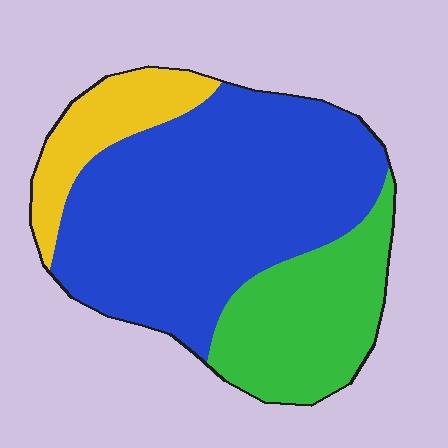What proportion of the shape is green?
Green takes up about one quarter (1/4) of the shape.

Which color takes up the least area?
Yellow, at roughly 15%.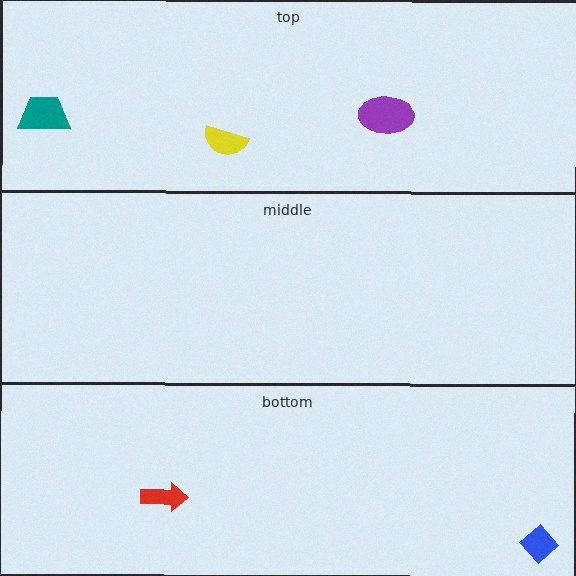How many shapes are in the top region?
3.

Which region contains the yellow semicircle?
The top region.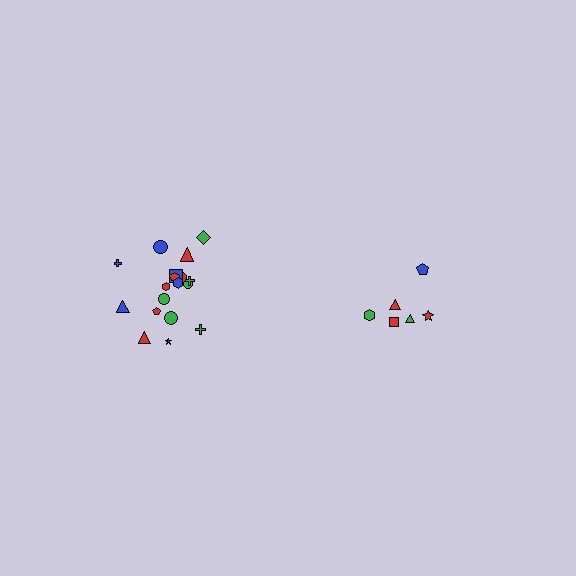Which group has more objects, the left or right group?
The left group.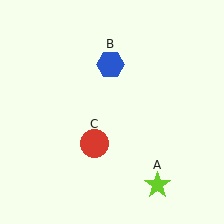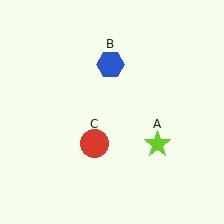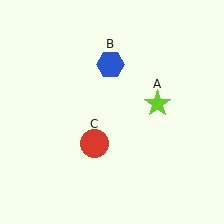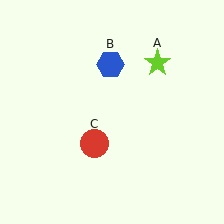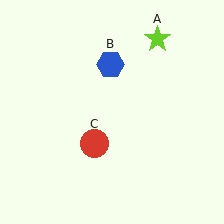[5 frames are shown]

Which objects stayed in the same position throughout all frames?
Blue hexagon (object B) and red circle (object C) remained stationary.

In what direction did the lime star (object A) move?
The lime star (object A) moved up.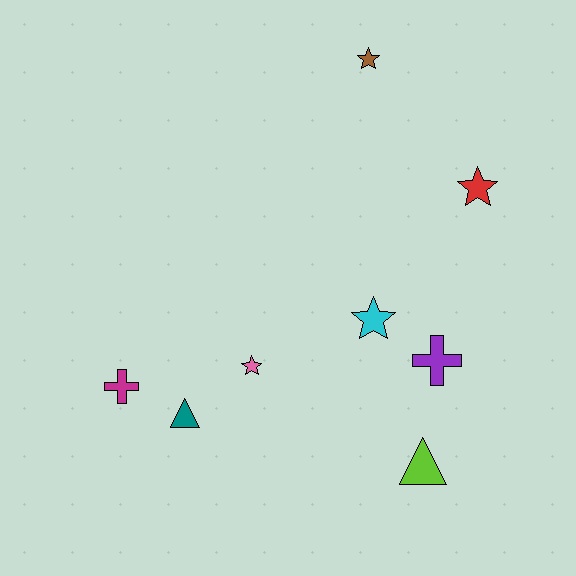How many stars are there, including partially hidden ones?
There are 4 stars.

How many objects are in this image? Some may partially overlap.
There are 8 objects.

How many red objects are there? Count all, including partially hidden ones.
There is 1 red object.